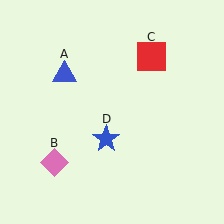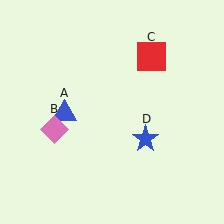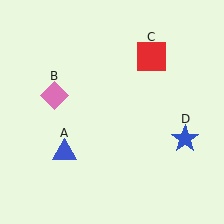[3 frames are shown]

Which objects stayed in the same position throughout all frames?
Red square (object C) remained stationary.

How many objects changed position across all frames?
3 objects changed position: blue triangle (object A), pink diamond (object B), blue star (object D).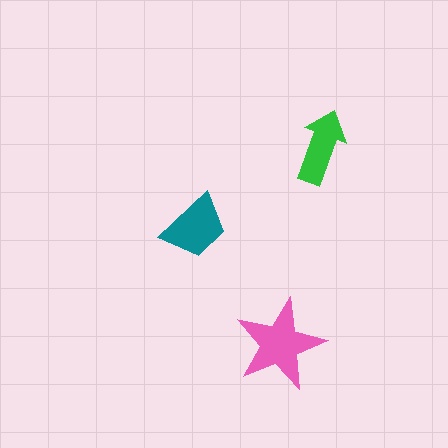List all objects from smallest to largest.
The green arrow, the teal trapezoid, the pink star.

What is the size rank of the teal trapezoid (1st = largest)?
2nd.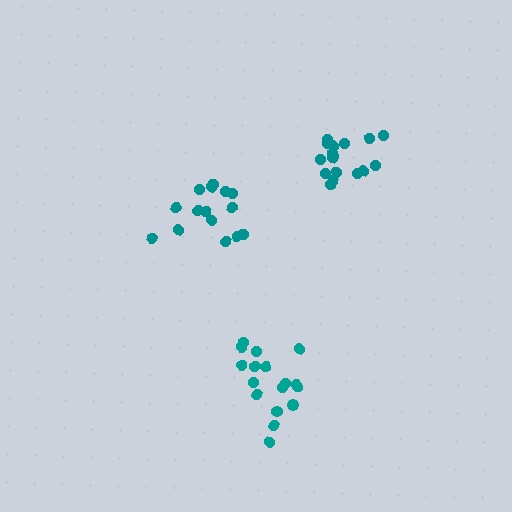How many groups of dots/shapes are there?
There are 3 groups.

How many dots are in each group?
Group 1: 17 dots, Group 2: 15 dots, Group 3: 17 dots (49 total).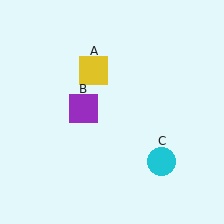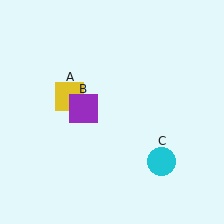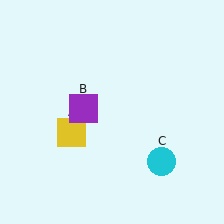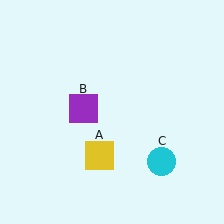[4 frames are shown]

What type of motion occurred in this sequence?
The yellow square (object A) rotated counterclockwise around the center of the scene.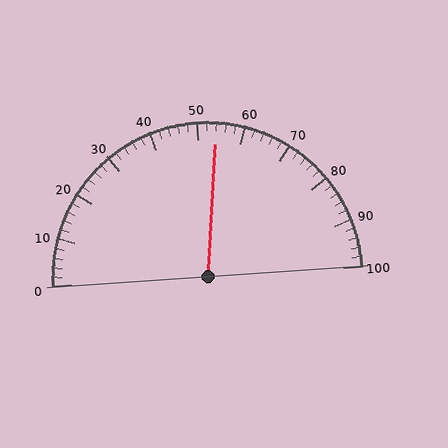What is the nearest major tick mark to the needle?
The nearest major tick mark is 50.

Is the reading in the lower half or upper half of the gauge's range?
The reading is in the upper half of the range (0 to 100).